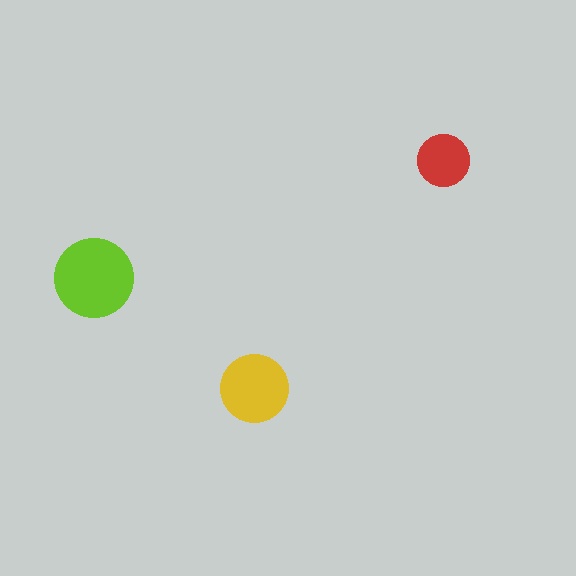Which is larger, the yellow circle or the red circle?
The yellow one.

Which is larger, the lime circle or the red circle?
The lime one.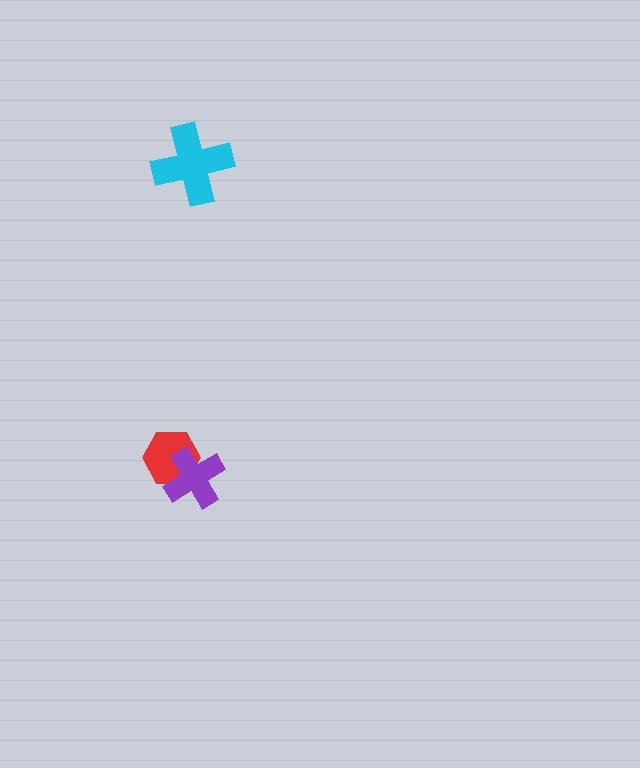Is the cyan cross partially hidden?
No, no other shape covers it.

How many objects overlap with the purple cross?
1 object overlaps with the purple cross.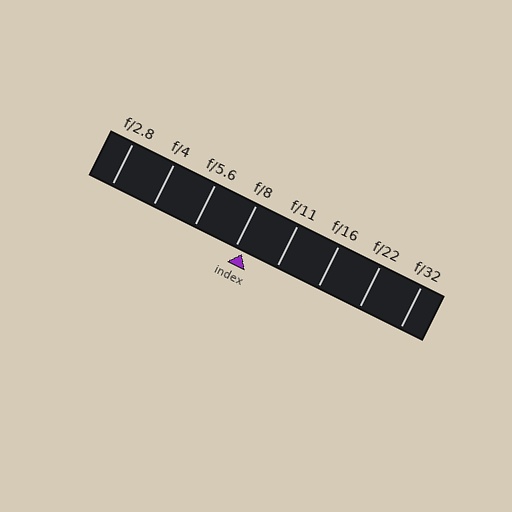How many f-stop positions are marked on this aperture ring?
There are 8 f-stop positions marked.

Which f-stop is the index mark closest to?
The index mark is closest to f/8.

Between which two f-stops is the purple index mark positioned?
The index mark is between f/8 and f/11.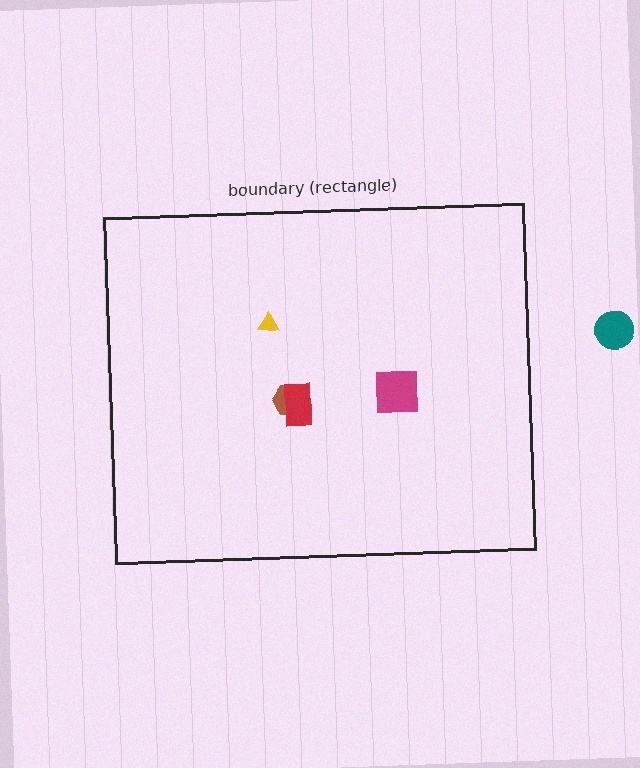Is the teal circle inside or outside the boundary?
Outside.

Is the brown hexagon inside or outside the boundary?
Inside.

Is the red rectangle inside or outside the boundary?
Inside.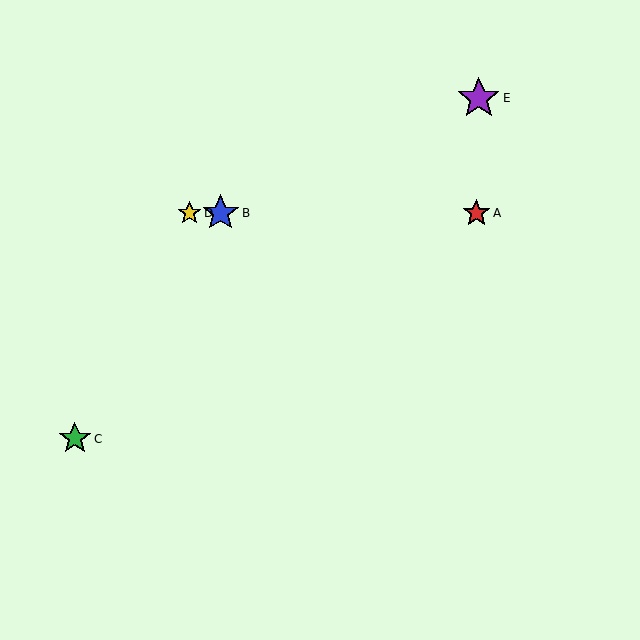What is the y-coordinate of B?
Object B is at y≈213.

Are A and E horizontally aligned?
No, A is at y≈213 and E is at y≈98.